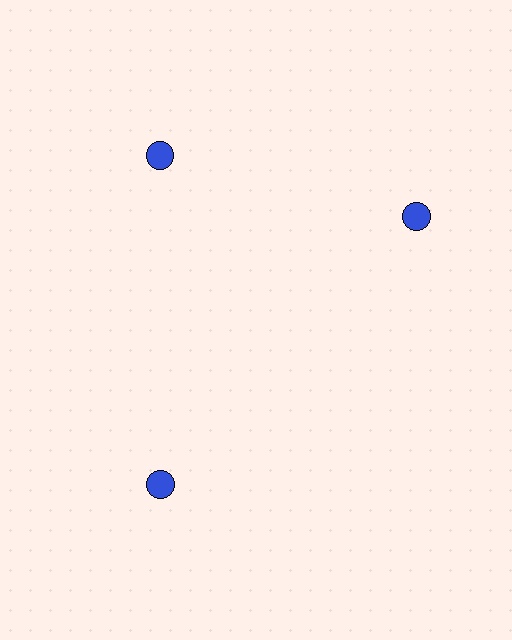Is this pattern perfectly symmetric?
No. The 3 blue circles are arranged in a ring, but one element near the 3 o'clock position is rotated out of alignment along the ring, breaking the 3-fold rotational symmetry.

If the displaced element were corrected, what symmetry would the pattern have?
It would have 3-fold rotational symmetry — the pattern would map onto itself every 120 degrees.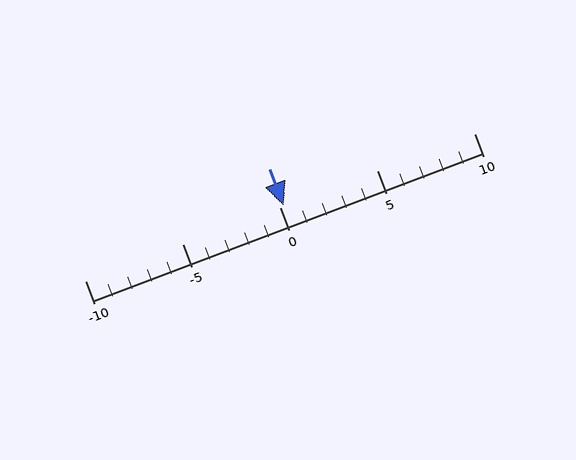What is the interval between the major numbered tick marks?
The major tick marks are spaced 5 units apart.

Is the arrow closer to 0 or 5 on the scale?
The arrow is closer to 0.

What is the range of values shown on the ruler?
The ruler shows values from -10 to 10.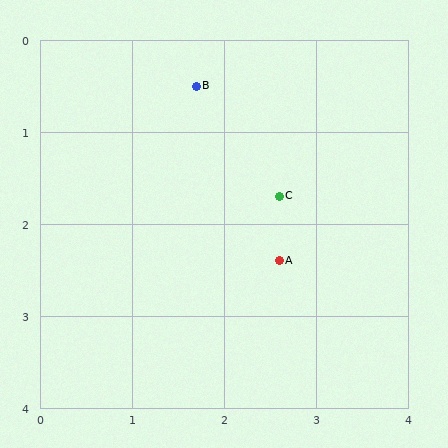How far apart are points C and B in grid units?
Points C and B are about 1.5 grid units apart.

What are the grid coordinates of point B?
Point B is at approximately (1.7, 0.5).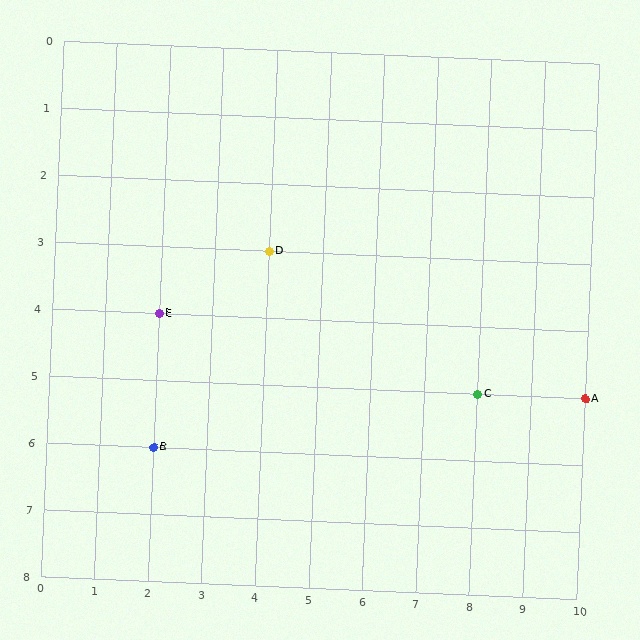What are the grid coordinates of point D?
Point D is at grid coordinates (4, 3).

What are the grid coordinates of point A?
Point A is at grid coordinates (10, 5).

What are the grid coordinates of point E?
Point E is at grid coordinates (2, 4).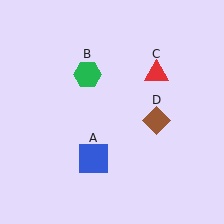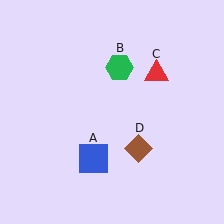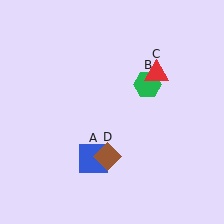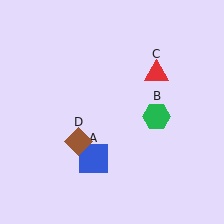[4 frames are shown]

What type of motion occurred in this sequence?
The green hexagon (object B), brown diamond (object D) rotated clockwise around the center of the scene.